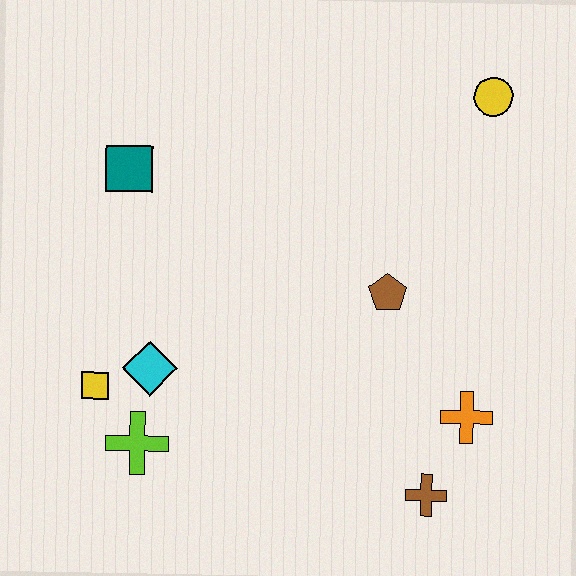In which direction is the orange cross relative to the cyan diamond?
The orange cross is to the right of the cyan diamond.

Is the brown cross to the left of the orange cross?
Yes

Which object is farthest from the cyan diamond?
The yellow circle is farthest from the cyan diamond.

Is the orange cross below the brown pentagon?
Yes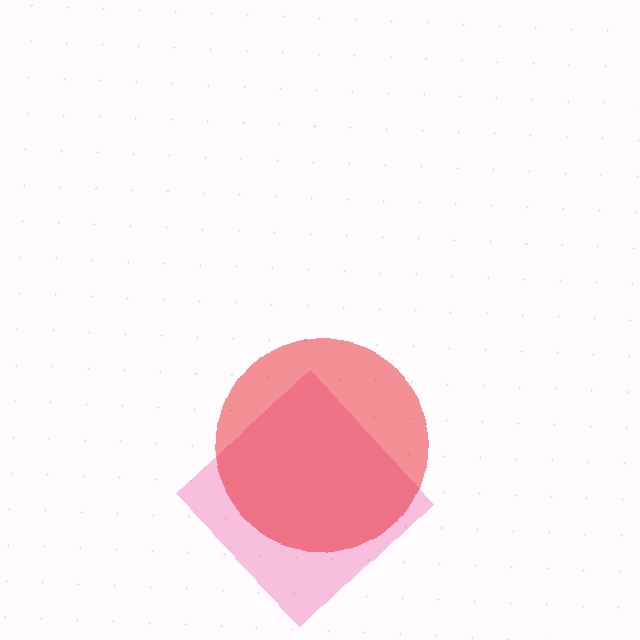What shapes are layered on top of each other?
The layered shapes are: a pink diamond, a red circle.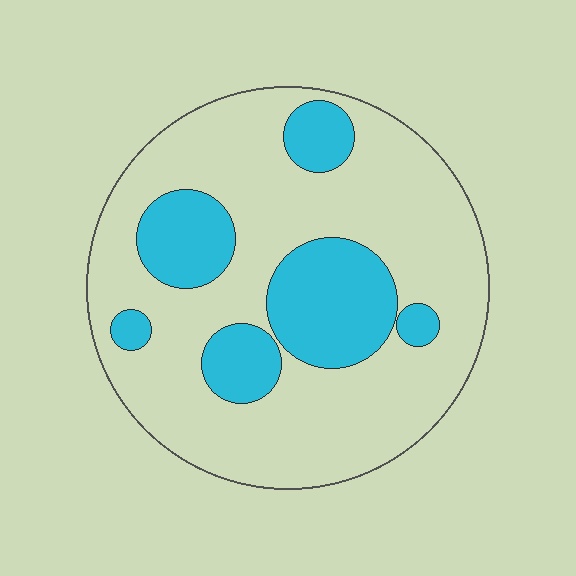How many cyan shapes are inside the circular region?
6.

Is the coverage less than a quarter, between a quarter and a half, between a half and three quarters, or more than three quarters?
Between a quarter and a half.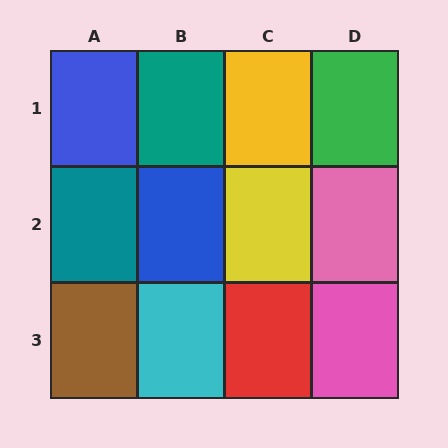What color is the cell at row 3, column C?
Red.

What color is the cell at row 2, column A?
Teal.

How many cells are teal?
2 cells are teal.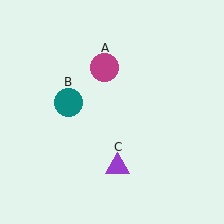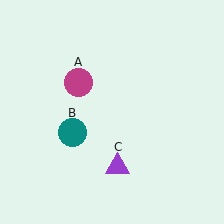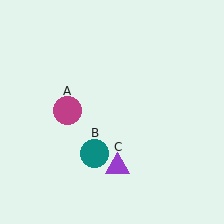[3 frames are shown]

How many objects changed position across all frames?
2 objects changed position: magenta circle (object A), teal circle (object B).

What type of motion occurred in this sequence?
The magenta circle (object A), teal circle (object B) rotated counterclockwise around the center of the scene.